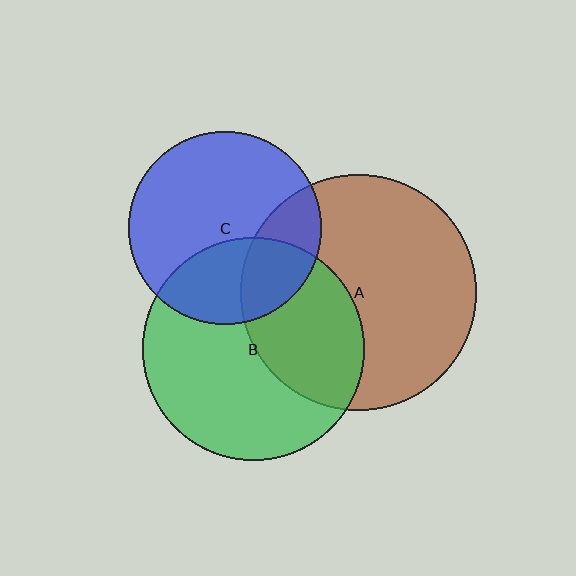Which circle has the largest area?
Circle A (brown).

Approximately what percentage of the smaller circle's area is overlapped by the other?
Approximately 40%.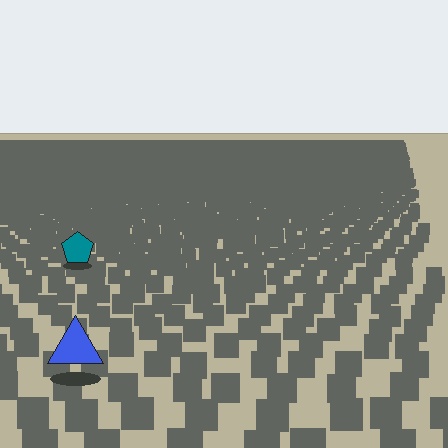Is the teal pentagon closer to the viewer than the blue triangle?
No. The blue triangle is closer — you can tell from the texture gradient: the ground texture is coarser near it.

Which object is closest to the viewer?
The blue triangle is closest. The texture marks near it are larger and more spread out.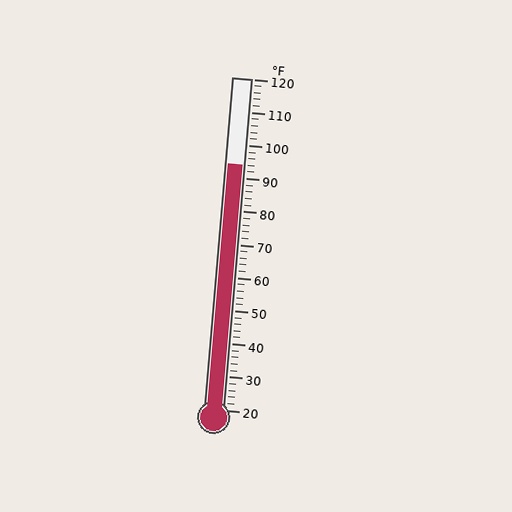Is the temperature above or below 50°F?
The temperature is above 50°F.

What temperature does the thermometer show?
The thermometer shows approximately 94°F.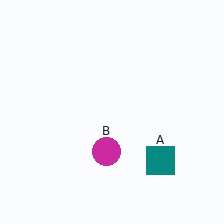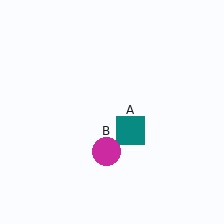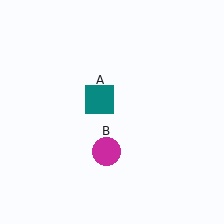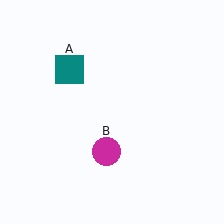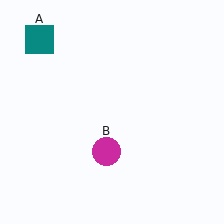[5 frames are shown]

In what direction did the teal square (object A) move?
The teal square (object A) moved up and to the left.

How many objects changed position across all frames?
1 object changed position: teal square (object A).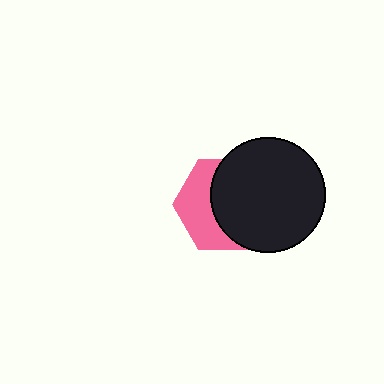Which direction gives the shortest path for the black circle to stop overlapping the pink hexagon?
Moving right gives the shortest separation.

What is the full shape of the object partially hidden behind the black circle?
The partially hidden object is a pink hexagon.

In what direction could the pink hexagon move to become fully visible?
The pink hexagon could move left. That would shift it out from behind the black circle entirely.